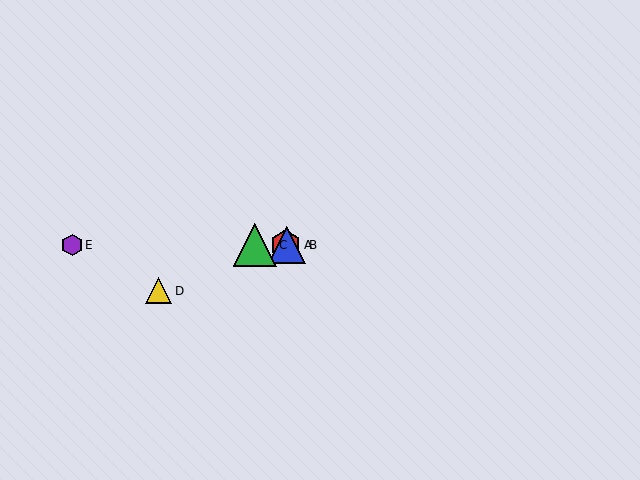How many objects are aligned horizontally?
4 objects (A, B, C, E) are aligned horizontally.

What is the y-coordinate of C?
Object C is at y≈245.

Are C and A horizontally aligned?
Yes, both are at y≈245.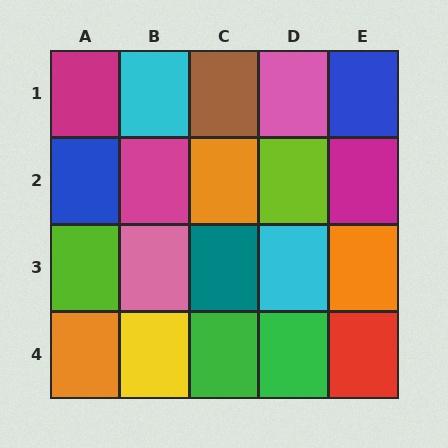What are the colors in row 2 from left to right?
Blue, magenta, orange, lime, magenta.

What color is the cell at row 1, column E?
Blue.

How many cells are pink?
2 cells are pink.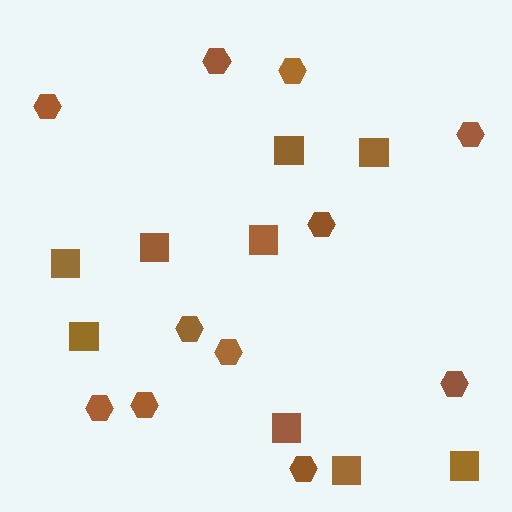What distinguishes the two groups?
There are 2 groups: one group of hexagons (11) and one group of squares (9).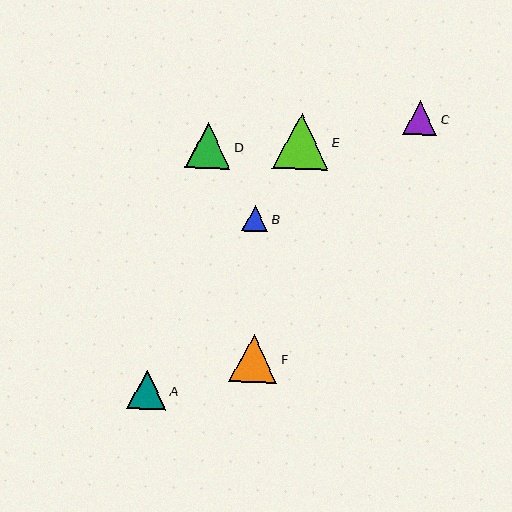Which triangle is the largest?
Triangle E is the largest with a size of approximately 56 pixels.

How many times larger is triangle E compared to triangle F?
Triangle E is approximately 1.2 times the size of triangle F.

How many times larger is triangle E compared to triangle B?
Triangle E is approximately 2.1 times the size of triangle B.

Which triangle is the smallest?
Triangle B is the smallest with a size of approximately 26 pixels.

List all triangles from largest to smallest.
From largest to smallest: E, F, D, A, C, B.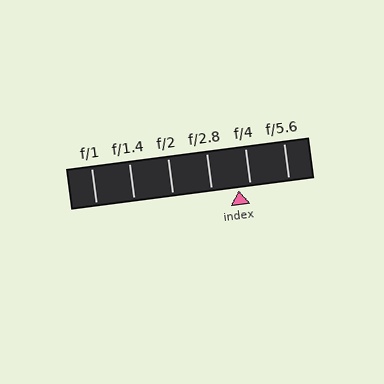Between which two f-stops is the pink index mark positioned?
The index mark is between f/2.8 and f/4.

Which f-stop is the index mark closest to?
The index mark is closest to f/4.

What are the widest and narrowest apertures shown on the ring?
The widest aperture shown is f/1 and the narrowest is f/5.6.